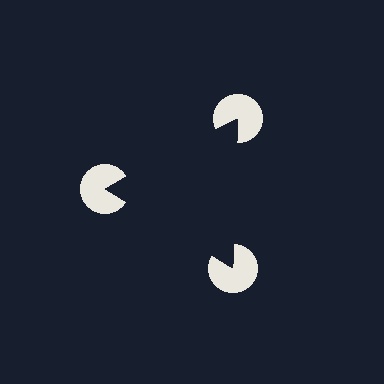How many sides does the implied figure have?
3 sides.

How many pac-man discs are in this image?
There are 3 — one at each vertex of the illusory triangle.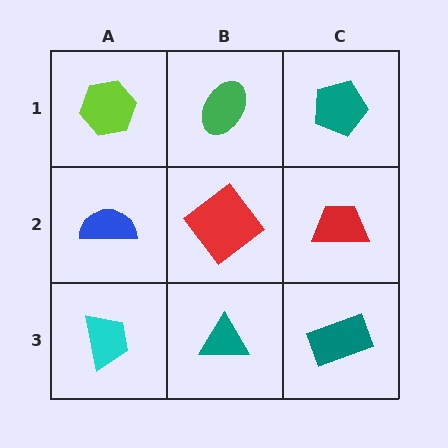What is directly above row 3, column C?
A red trapezoid.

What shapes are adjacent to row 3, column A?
A blue semicircle (row 2, column A), a teal triangle (row 3, column B).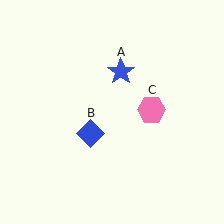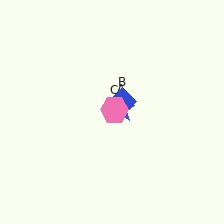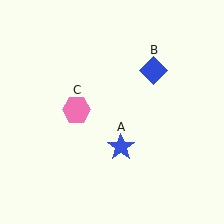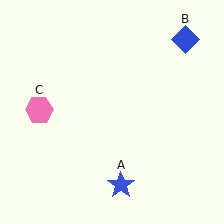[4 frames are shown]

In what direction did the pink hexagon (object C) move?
The pink hexagon (object C) moved left.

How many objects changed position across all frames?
3 objects changed position: blue star (object A), blue diamond (object B), pink hexagon (object C).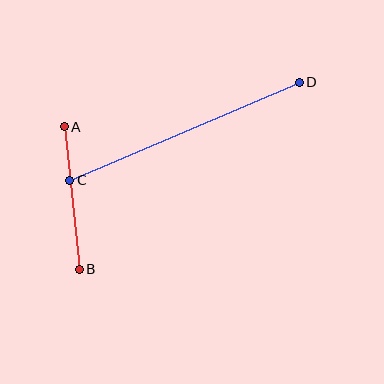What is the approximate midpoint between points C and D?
The midpoint is at approximately (184, 131) pixels.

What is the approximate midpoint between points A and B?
The midpoint is at approximately (72, 198) pixels.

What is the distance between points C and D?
The distance is approximately 250 pixels.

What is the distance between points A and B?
The distance is approximately 144 pixels.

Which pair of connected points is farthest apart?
Points C and D are farthest apart.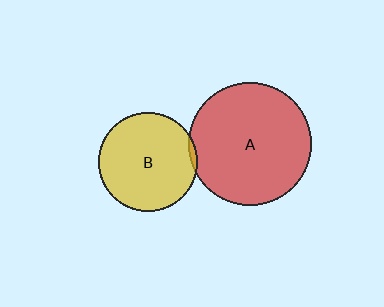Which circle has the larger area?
Circle A (red).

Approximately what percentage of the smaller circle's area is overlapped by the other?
Approximately 5%.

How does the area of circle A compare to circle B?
Approximately 1.5 times.